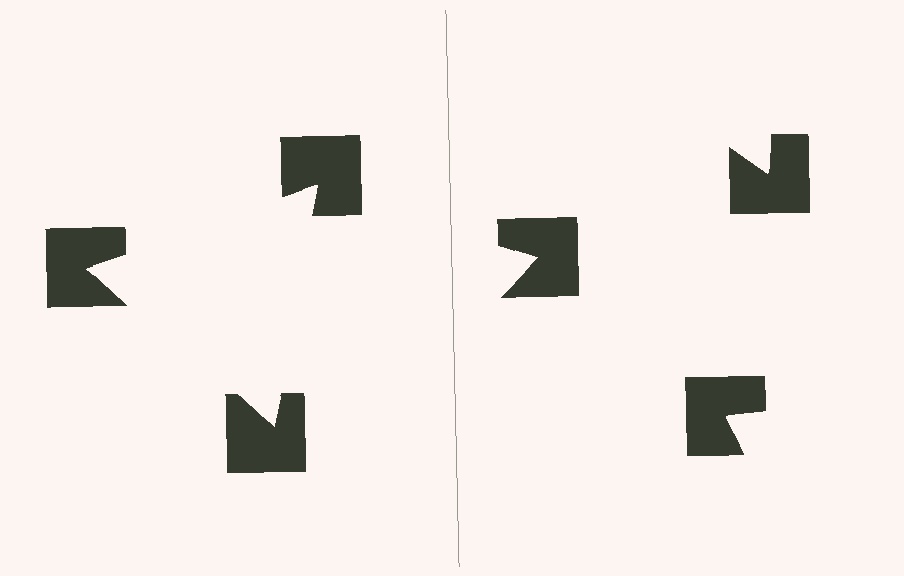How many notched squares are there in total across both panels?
6 — 3 on each side.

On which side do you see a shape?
An illusory triangle appears on the left side. On the right side the wedge cuts are rotated, so no coherent shape forms.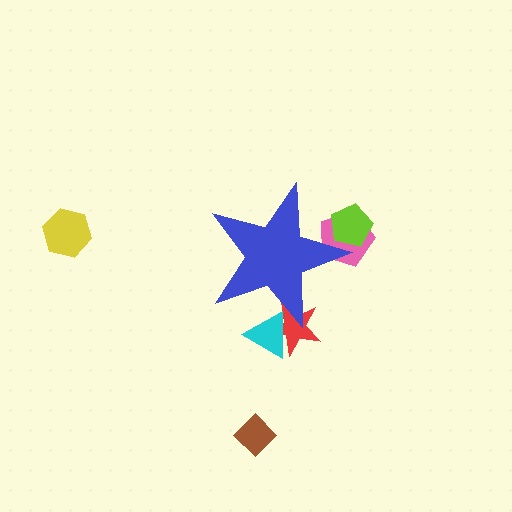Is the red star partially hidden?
Yes, the red star is partially hidden behind the blue star.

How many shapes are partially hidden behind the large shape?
4 shapes are partially hidden.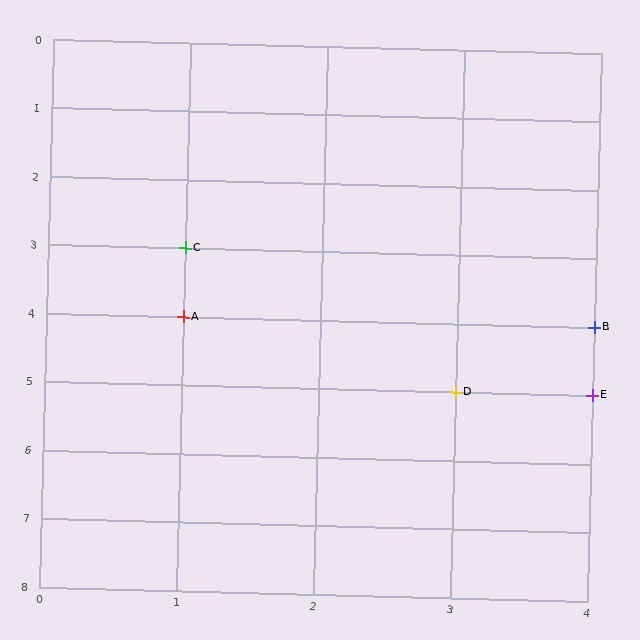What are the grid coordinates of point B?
Point B is at grid coordinates (4, 4).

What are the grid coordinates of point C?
Point C is at grid coordinates (1, 3).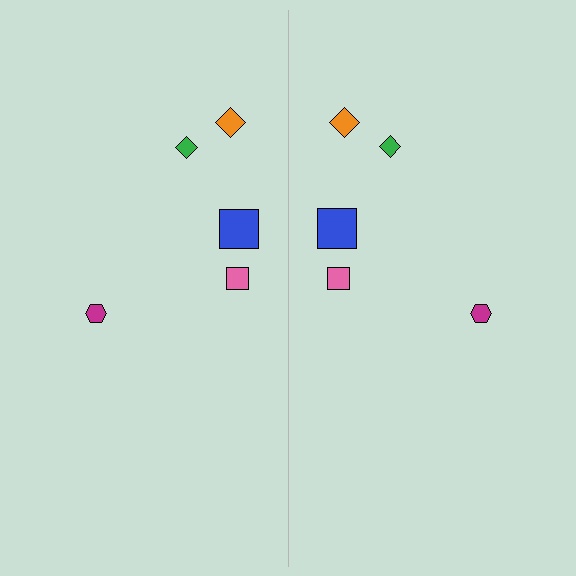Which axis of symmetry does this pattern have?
The pattern has a vertical axis of symmetry running through the center of the image.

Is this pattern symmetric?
Yes, this pattern has bilateral (reflection) symmetry.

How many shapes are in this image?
There are 10 shapes in this image.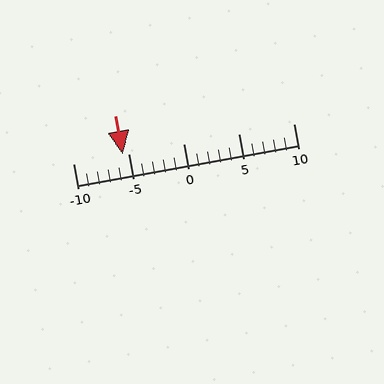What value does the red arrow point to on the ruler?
The red arrow points to approximately -6.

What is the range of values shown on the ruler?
The ruler shows values from -10 to 10.